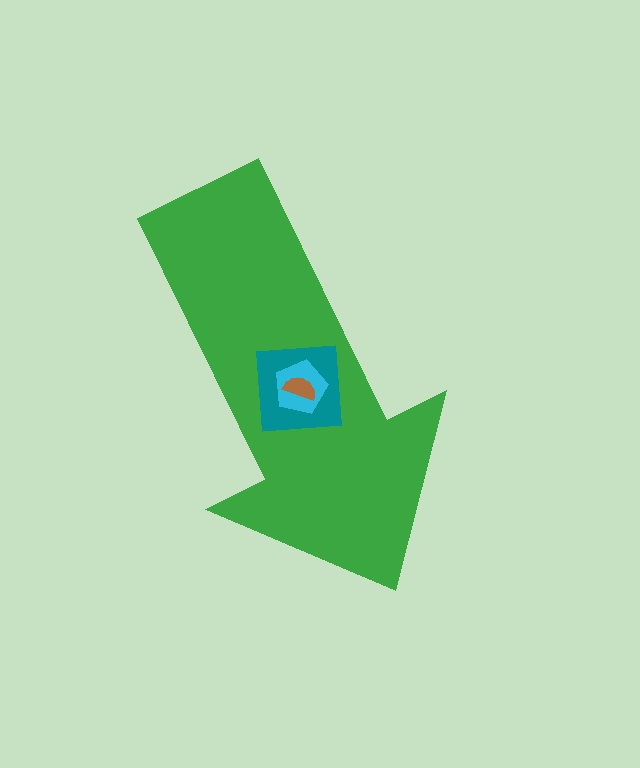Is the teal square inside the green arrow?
Yes.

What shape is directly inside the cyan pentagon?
The brown semicircle.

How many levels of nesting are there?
4.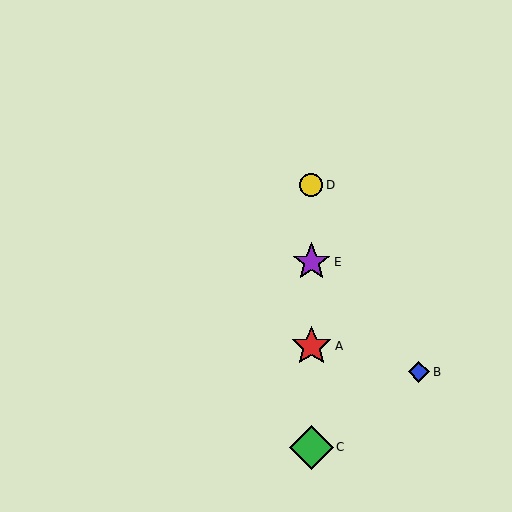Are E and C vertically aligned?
Yes, both are at x≈311.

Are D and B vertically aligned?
No, D is at x≈311 and B is at x≈419.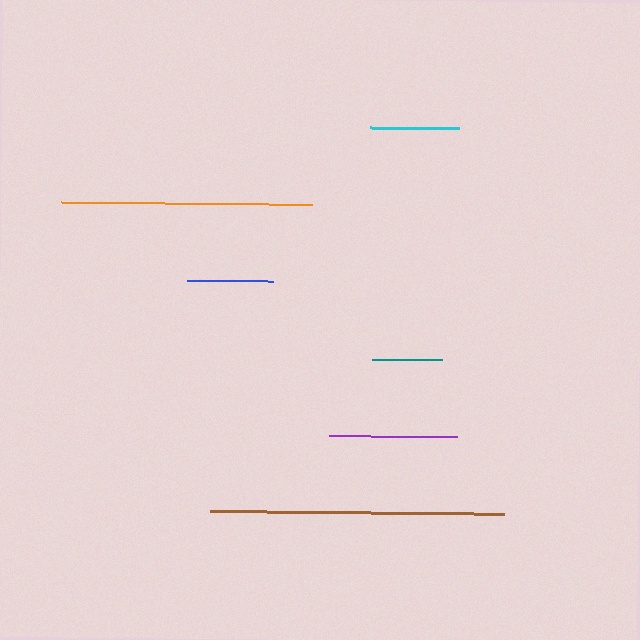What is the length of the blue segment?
The blue segment is approximately 86 pixels long.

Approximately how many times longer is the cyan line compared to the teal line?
The cyan line is approximately 1.3 times the length of the teal line.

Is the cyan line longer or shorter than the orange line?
The orange line is longer than the cyan line.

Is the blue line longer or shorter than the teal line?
The blue line is longer than the teal line.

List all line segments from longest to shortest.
From longest to shortest: brown, orange, purple, cyan, blue, teal.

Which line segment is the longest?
The brown line is the longest at approximately 294 pixels.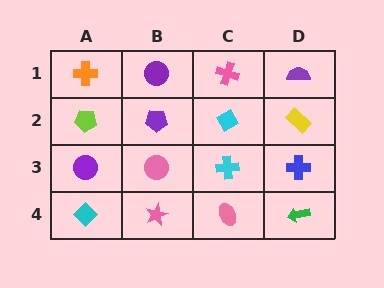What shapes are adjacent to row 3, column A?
A lime pentagon (row 2, column A), a cyan diamond (row 4, column A), a pink circle (row 3, column B).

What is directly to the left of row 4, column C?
A pink star.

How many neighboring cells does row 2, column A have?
3.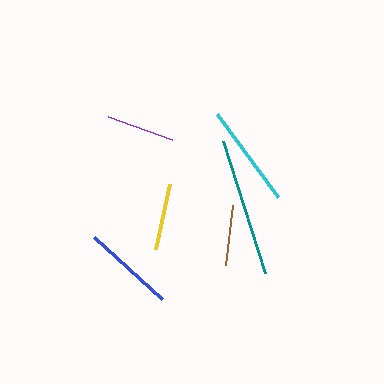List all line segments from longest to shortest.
From longest to shortest: teal, cyan, blue, purple, yellow, brown.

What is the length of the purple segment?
The purple segment is approximately 68 pixels long.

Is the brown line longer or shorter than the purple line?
The purple line is longer than the brown line.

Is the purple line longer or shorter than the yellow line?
The purple line is longer than the yellow line.